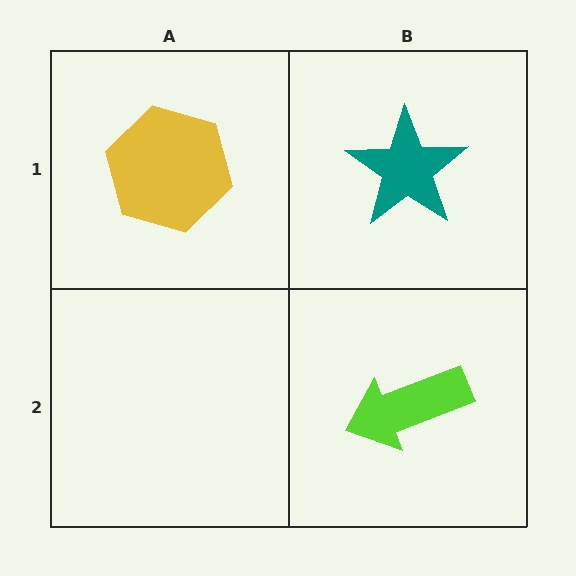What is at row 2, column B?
A lime arrow.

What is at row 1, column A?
A yellow hexagon.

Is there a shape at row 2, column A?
No, that cell is empty.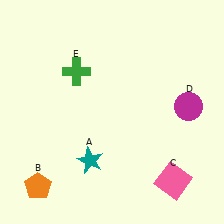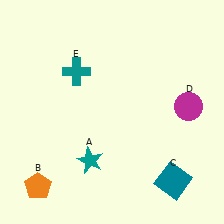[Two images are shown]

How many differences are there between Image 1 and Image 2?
There are 2 differences between the two images.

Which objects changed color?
C changed from pink to teal. E changed from green to teal.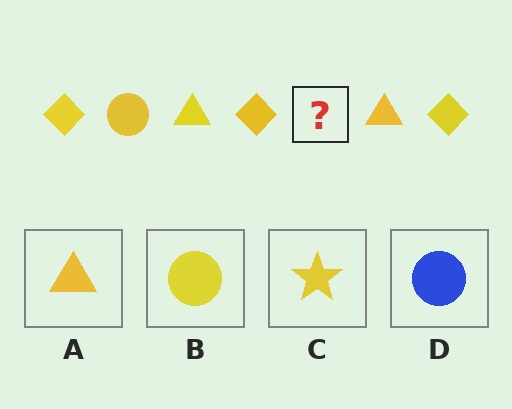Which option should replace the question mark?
Option B.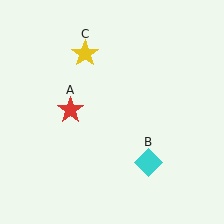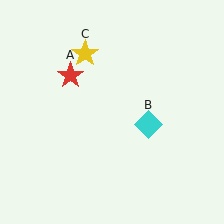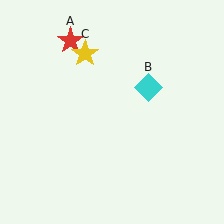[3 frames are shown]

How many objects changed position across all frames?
2 objects changed position: red star (object A), cyan diamond (object B).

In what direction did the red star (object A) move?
The red star (object A) moved up.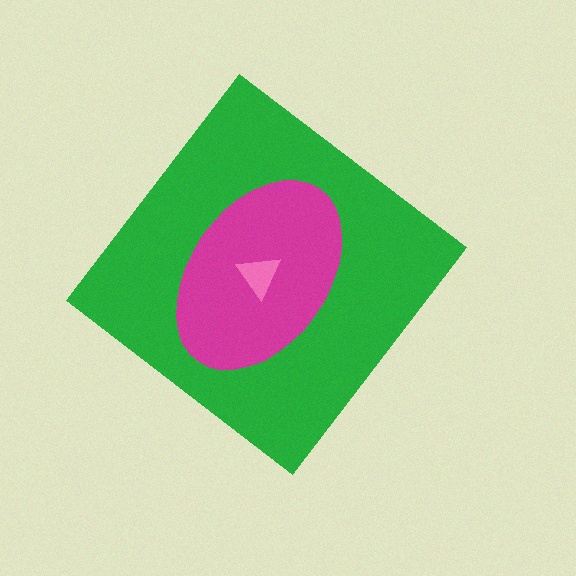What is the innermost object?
The pink triangle.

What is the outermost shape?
The green diamond.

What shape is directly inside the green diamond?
The magenta ellipse.